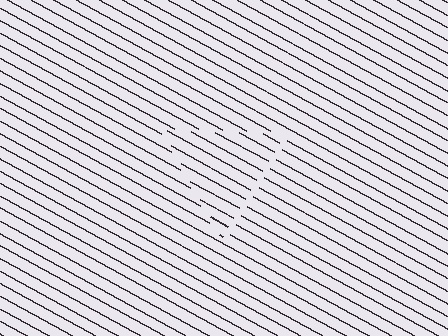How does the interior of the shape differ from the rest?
The interior of the shape contains the same grating, shifted by half a period — the contour is defined by the phase discontinuity where line-ends from the inner and outer gratings abut.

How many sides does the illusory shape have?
3 sides — the line-ends trace a triangle.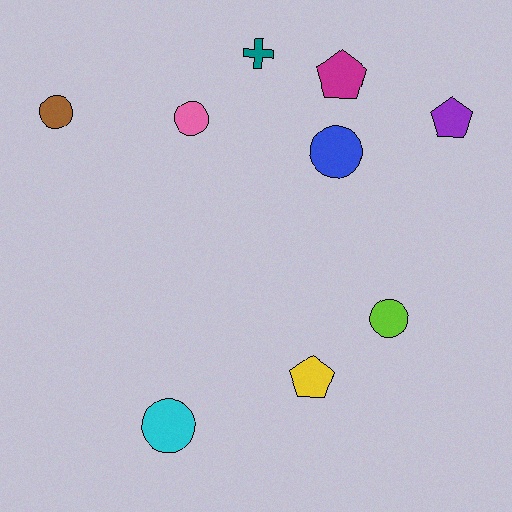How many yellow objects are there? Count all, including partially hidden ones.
There is 1 yellow object.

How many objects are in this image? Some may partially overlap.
There are 9 objects.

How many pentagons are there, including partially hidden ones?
There are 3 pentagons.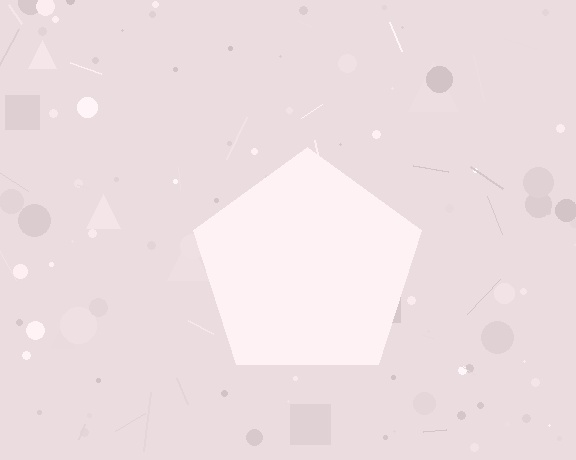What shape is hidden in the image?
A pentagon is hidden in the image.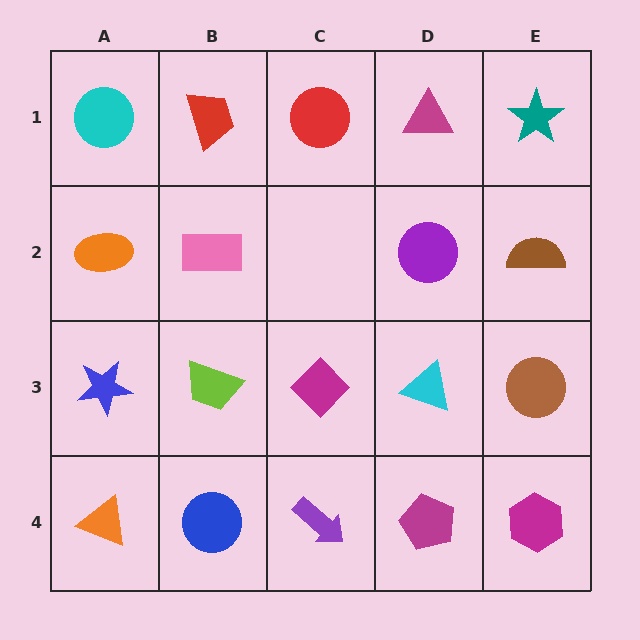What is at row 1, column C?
A red circle.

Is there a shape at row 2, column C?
No, that cell is empty.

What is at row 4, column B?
A blue circle.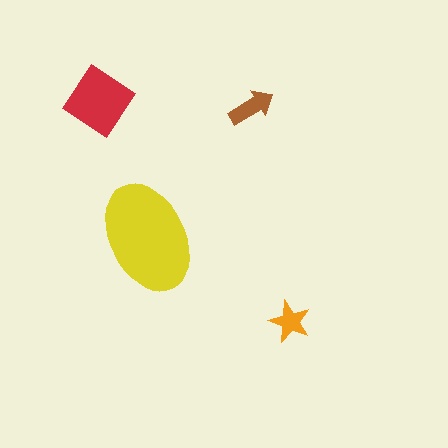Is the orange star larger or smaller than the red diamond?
Smaller.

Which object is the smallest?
The orange star.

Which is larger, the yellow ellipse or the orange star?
The yellow ellipse.